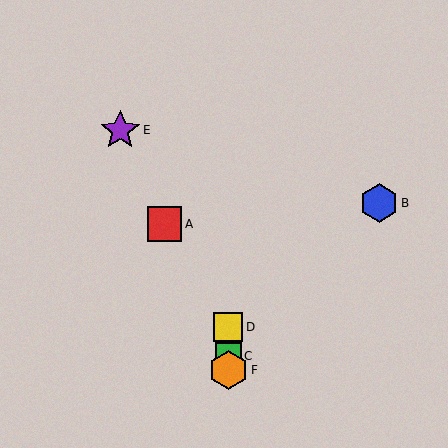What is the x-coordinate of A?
Object A is at x≈165.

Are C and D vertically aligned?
Yes, both are at x≈228.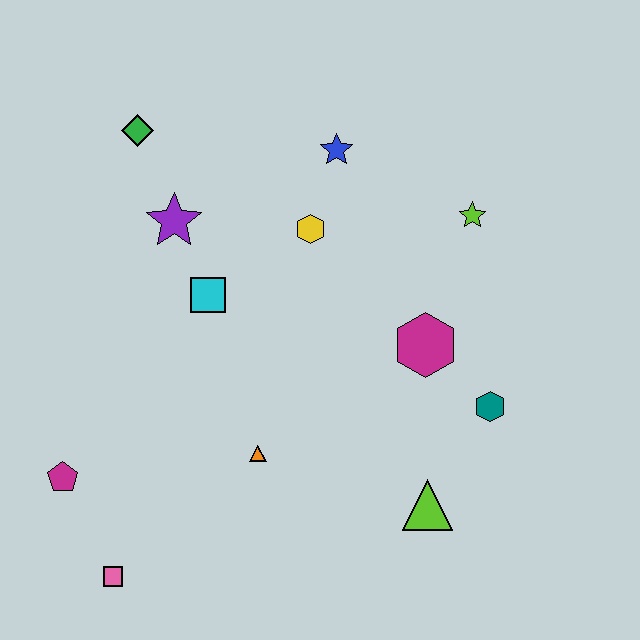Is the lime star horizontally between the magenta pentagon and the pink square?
No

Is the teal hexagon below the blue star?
Yes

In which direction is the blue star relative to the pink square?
The blue star is above the pink square.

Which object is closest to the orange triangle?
The cyan square is closest to the orange triangle.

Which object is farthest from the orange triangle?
The green diamond is farthest from the orange triangle.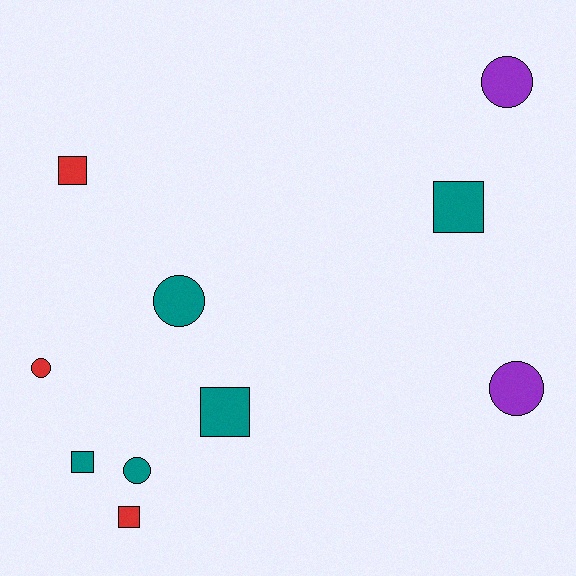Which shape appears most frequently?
Square, with 5 objects.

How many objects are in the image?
There are 10 objects.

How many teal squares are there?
There are 3 teal squares.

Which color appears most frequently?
Teal, with 5 objects.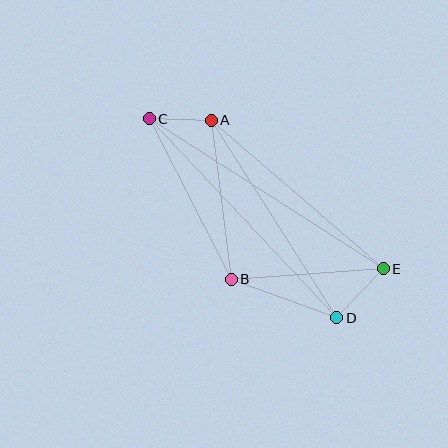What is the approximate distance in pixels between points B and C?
The distance between B and C is approximately 180 pixels.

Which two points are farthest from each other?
Points C and E are farthest from each other.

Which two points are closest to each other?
Points A and C are closest to each other.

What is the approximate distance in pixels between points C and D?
The distance between C and D is approximately 273 pixels.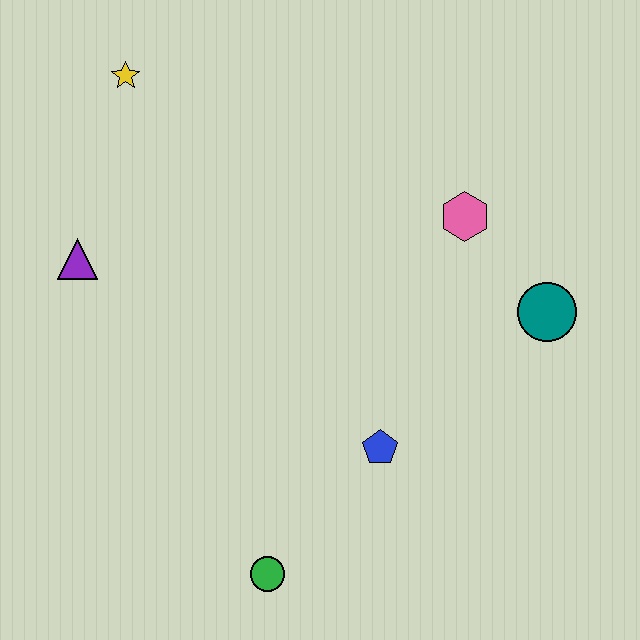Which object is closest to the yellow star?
The purple triangle is closest to the yellow star.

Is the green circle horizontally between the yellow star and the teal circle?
Yes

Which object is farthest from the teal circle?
The yellow star is farthest from the teal circle.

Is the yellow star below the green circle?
No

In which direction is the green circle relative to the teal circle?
The green circle is to the left of the teal circle.